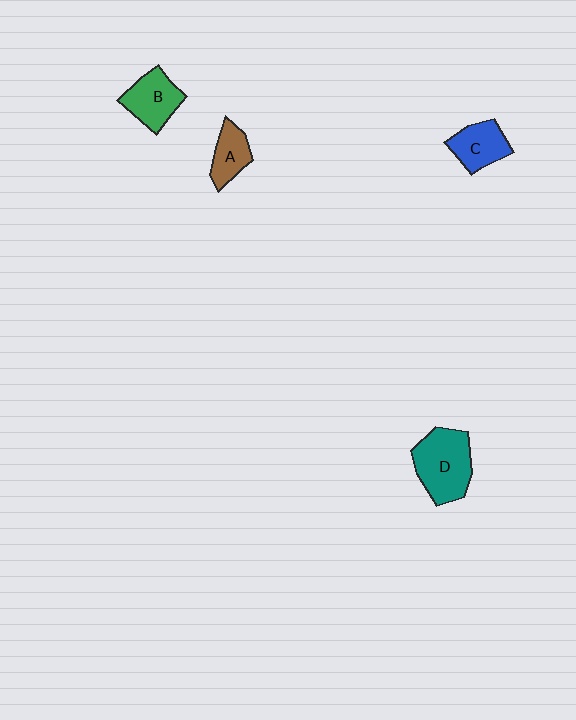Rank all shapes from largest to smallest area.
From largest to smallest: D (teal), B (green), C (blue), A (brown).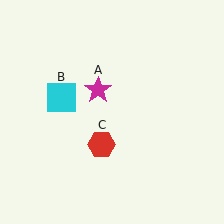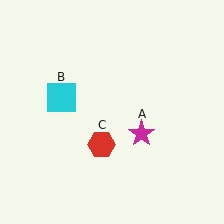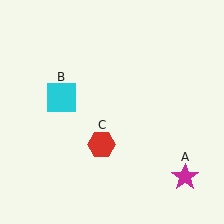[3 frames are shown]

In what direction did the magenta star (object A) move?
The magenta star (object A) moved down and to the right.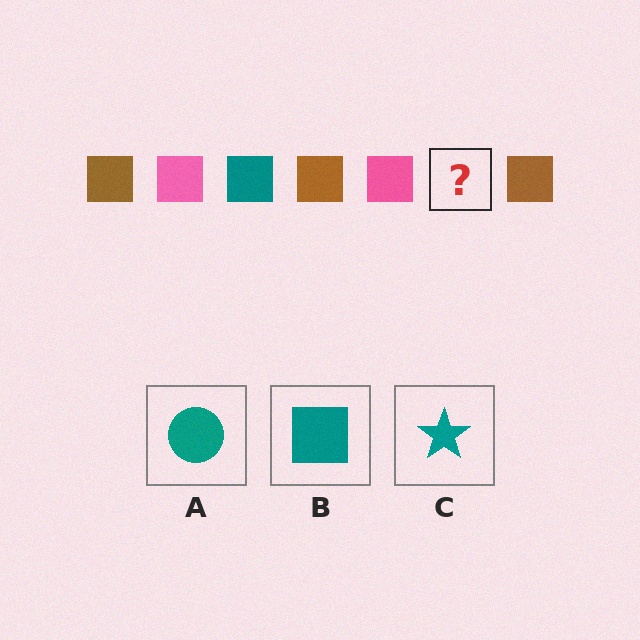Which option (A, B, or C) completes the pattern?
B.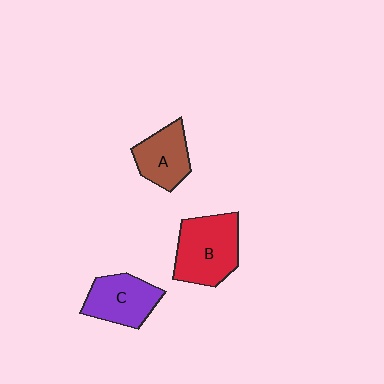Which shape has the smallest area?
Shape A (brown).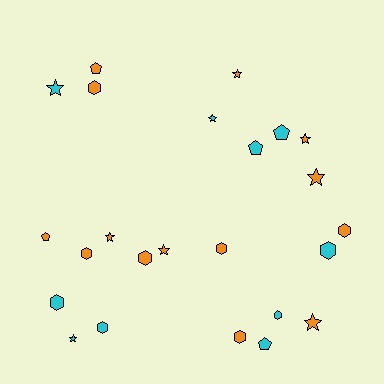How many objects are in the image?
There are 24 objects.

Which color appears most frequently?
Orange, with 14 objects.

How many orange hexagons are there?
There are 6 orange hexagons.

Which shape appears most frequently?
Hexagon, with 10 objects.